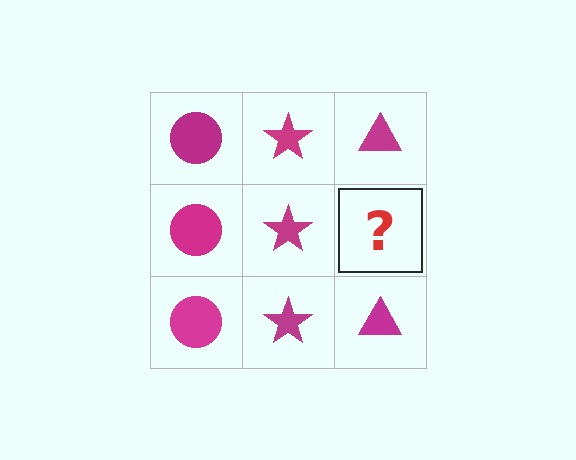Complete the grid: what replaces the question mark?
The question mark should be replaced with a magenta triangle.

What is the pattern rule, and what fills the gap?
The rule is that each column has a consistent shape. The gap should be filled with a magenta triangle.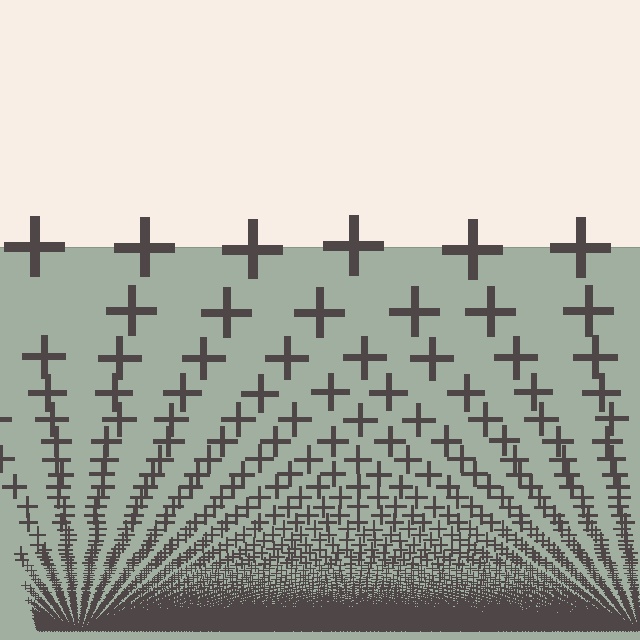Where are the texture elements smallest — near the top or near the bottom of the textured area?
Near the bottom.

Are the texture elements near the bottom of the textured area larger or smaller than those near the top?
Smaller. The gradient is inverted — elements near the bottom are smaller and denser.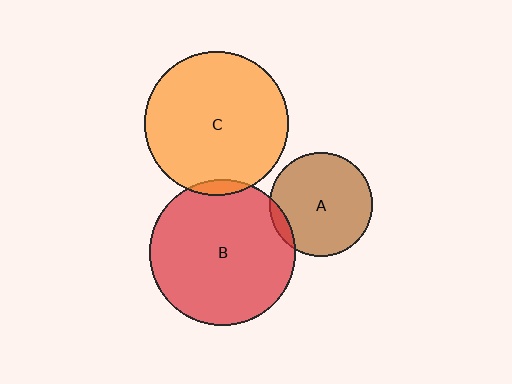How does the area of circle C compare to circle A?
Approximately 1.9 times.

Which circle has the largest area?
Circle B (red).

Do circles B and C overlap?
Yes.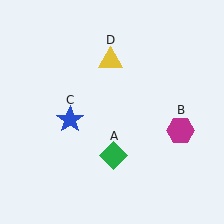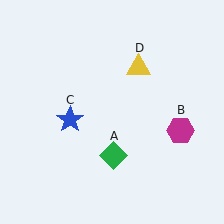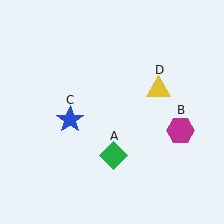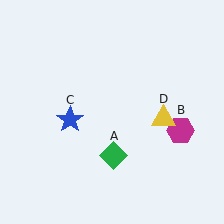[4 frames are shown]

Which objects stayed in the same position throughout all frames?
Green diamond (object A) and magenta hexagon (object B) and blue star (object C) remained stationary.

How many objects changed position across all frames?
1 object changed position: yellow triangle (object D).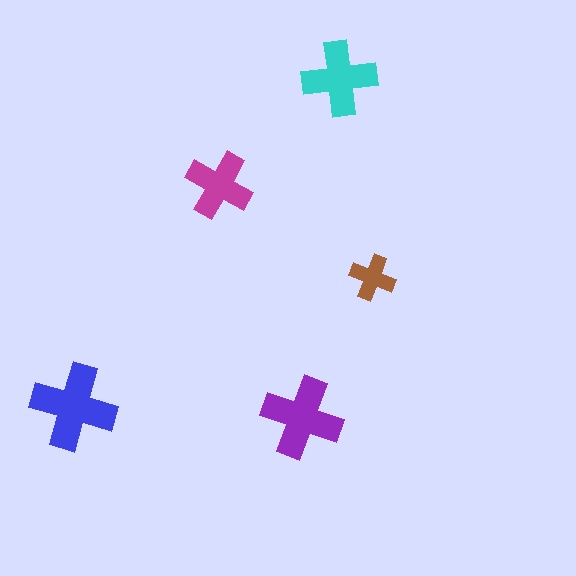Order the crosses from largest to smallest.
the blue one, the purple one, the cyan one, the magenta one, the brown one.